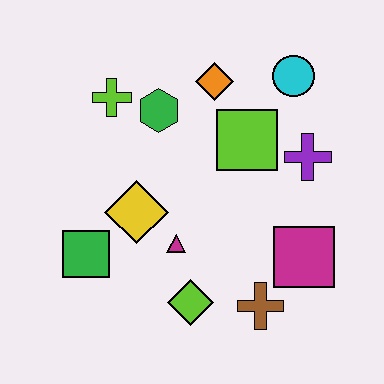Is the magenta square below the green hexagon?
Yes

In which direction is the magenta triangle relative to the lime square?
The magenta triangle is below the lime square.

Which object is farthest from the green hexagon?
The brown cross is farthest from the green hexagon.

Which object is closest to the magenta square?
The brown cross is closest to the magenta square.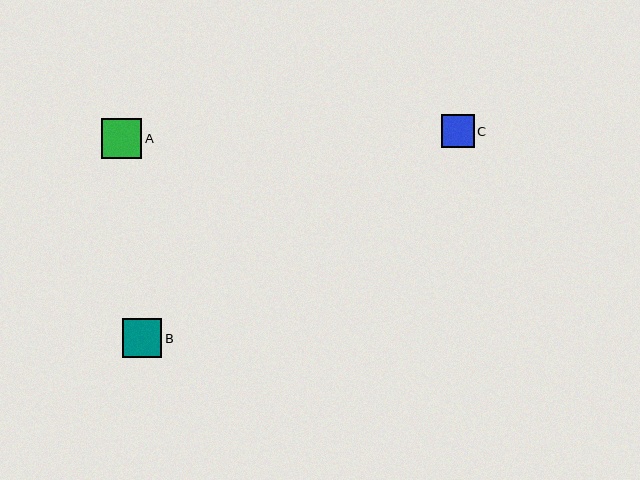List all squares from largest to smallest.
From largest to smallest: A, B, C.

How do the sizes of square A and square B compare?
Square A and square B are approximately the same size.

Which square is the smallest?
Square C is the smallest with a size of approximately 33 pixels.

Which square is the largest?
Square A is the largest with a size of approximately 40 pixels.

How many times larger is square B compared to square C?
Square B is approximately 1.2 times the size of square C.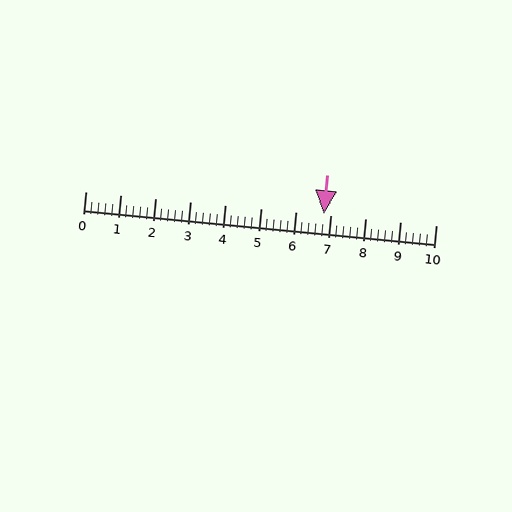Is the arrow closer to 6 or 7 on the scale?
The arrow is closer to 7.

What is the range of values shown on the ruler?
The ruler shows values from 0 to 10.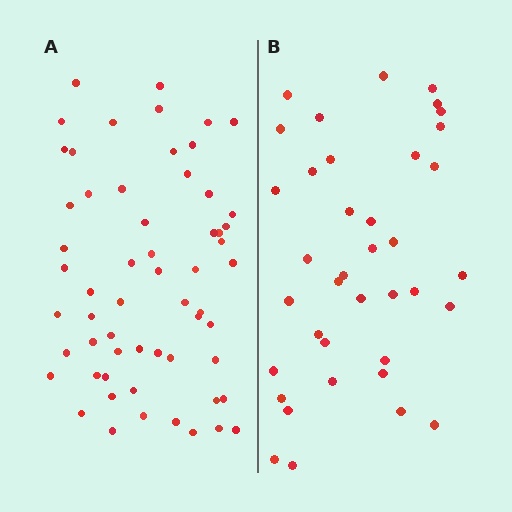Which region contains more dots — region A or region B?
Region A (the left region) has more dots.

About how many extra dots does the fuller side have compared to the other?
Region A has approximately 20 more dots than region B.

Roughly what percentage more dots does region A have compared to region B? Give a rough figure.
About 55% more.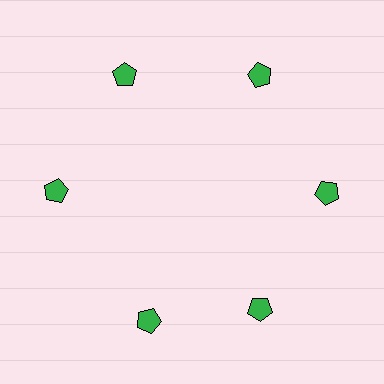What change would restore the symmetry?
The symmetry would be restored by rotating it back into even spacing with its neighbors so that all 6 pentagons sit at equal angles and equal distance from the center.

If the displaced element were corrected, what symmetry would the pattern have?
It would have 6-fold rotational symmetry — the pattern would map onto itself every 60 degrees.